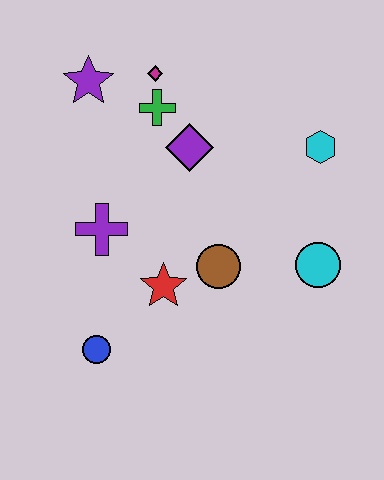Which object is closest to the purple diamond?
The green cross is closest to the purple diamond.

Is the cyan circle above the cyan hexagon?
No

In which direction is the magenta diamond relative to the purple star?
The magenta diamond is to the right of the purple star.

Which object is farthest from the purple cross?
The cyan hexagon is farthest from the purple cross.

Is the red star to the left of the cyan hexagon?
Yes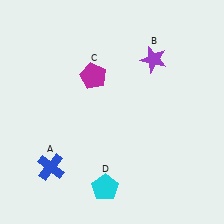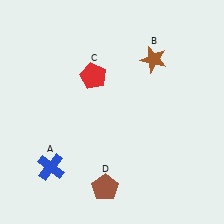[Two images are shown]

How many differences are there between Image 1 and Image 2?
There are 3 differences between the two images.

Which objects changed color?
B changed from purple to brown. C changed from magenta to red. D changed from cyan to brown.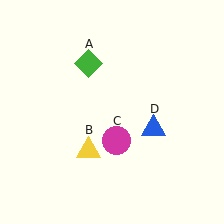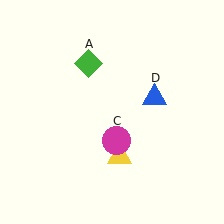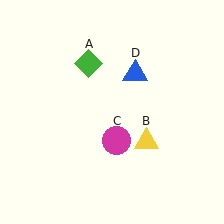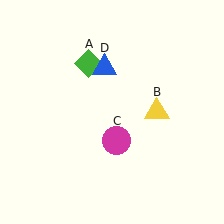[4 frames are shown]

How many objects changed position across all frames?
2 objects changed position: yellow triangle (object B), blue triangle (object D).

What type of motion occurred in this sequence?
The yellow triangle (object B), blue triangle (object D) rotated counterclockwise around the center of the scene.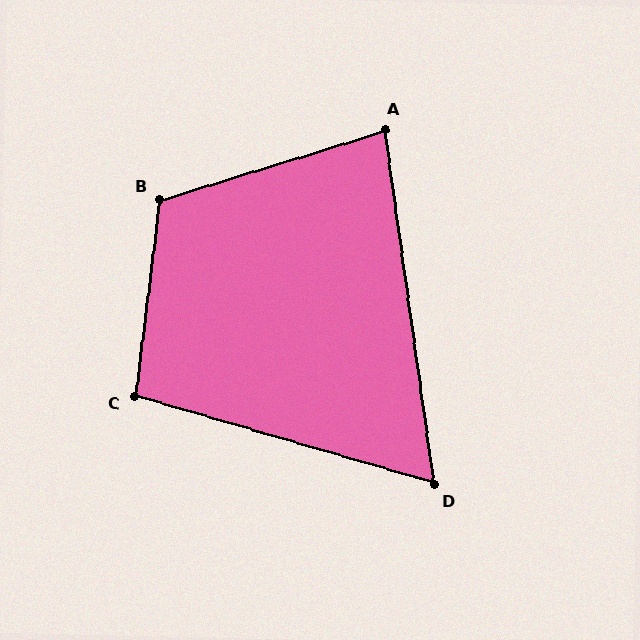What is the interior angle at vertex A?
Approximately 81 degrees (acute).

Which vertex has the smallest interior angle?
D, at approximately 66 degrees.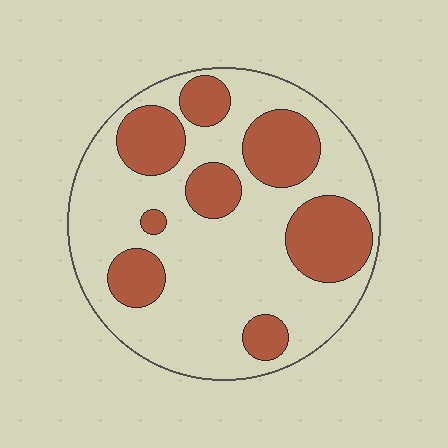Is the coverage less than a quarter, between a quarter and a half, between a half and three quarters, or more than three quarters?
Between a quarter and a half.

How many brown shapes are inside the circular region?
8.